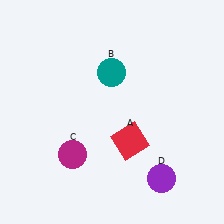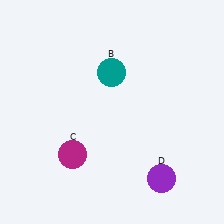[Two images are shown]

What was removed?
The red square (A) was removed in Image 2.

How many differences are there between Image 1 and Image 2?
There is 1 difference between the two images.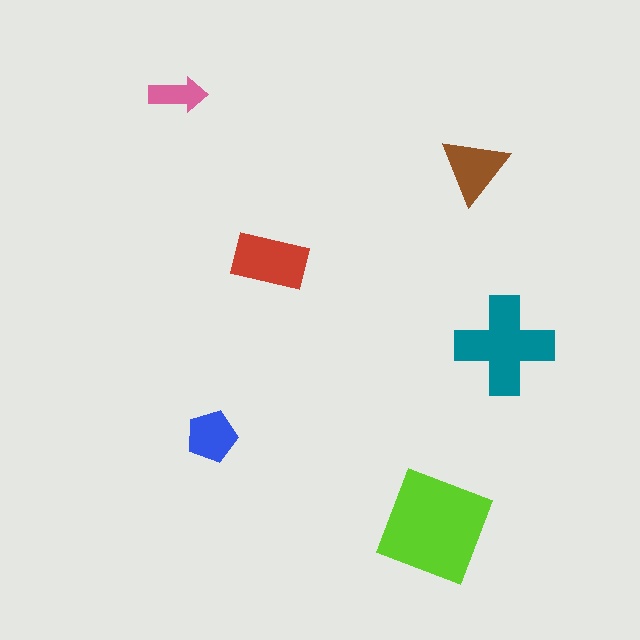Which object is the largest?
The lime square.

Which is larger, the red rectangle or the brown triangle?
The red rectangle.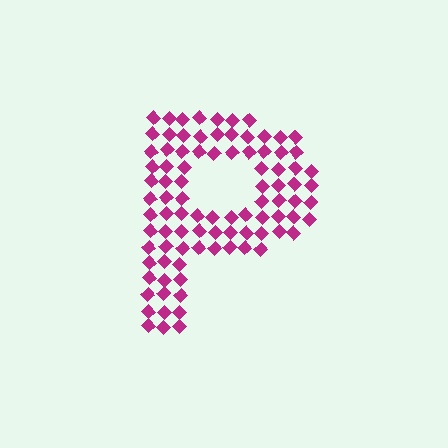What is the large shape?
The large shape is the letter P.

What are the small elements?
The small elements are diamonds.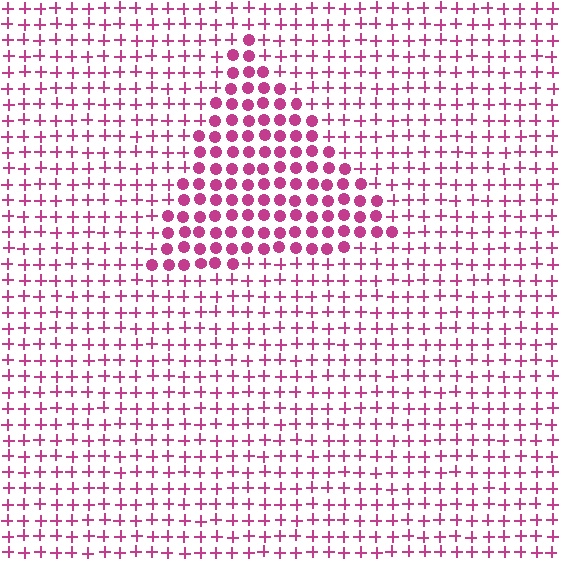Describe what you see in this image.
The image is filled with small magenta elements arranged in a uniform grid. A triangle-shaped region contains circles, while the surrounding area contains plus signs. The boundary is defined purely by the change in element shape.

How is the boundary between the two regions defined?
The boundary is defined by a change in element shape: circles inside vs. plus signs outside. All elements share the same color and spacing.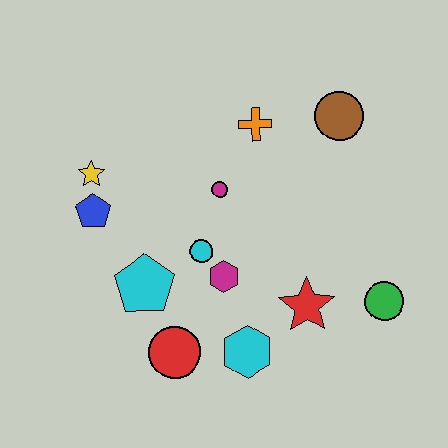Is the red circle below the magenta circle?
Yes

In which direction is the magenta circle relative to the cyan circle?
The magenta circle is above the cyan circle.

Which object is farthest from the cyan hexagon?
The brown circle is farthest from the cyan hexagon.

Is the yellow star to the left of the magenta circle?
Yes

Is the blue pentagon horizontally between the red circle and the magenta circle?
No